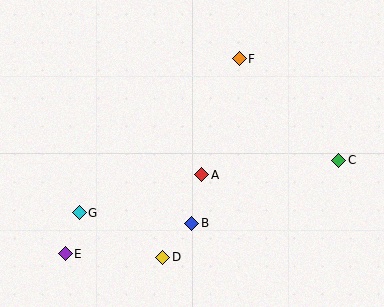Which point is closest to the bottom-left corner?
Point E is closest to the bottom-left corner.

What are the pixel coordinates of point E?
Point E is at (65, 254).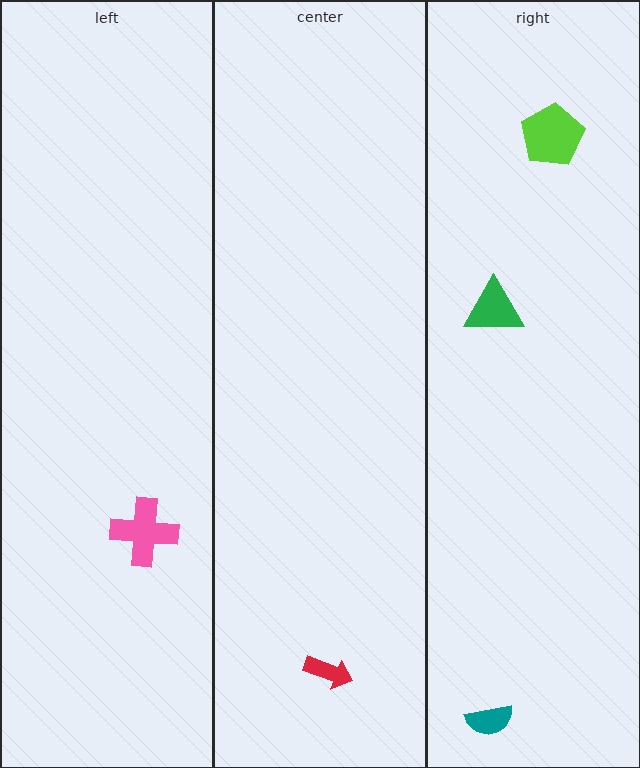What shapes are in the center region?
The red arrow.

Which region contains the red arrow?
The center region.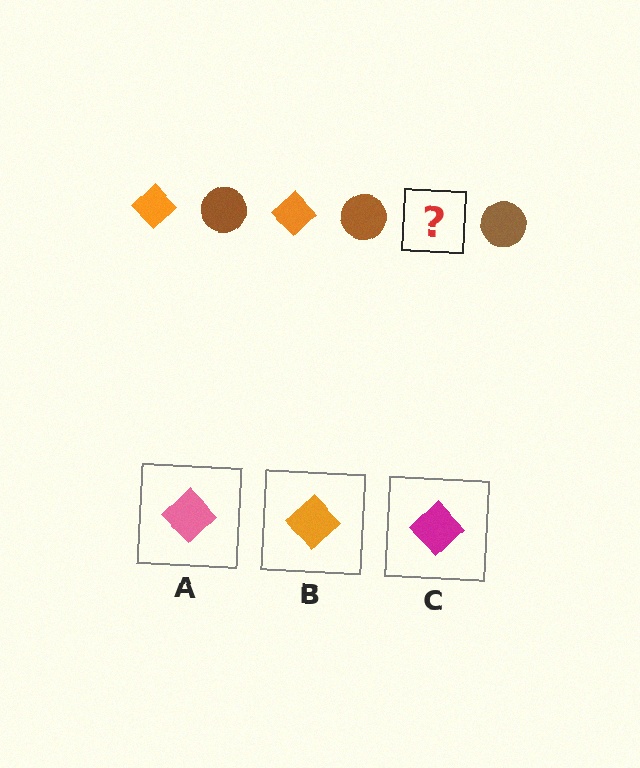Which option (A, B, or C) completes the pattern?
B.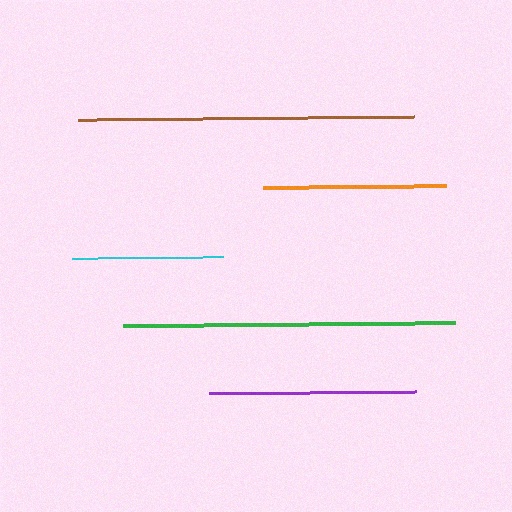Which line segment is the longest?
The brown line is the longest at approximately 336 pixels.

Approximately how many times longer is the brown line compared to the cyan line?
The brown line is approximately 2.2 times the length of the cyan line.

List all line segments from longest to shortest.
From longest to shortest: brown, green, purple, orange, cyan.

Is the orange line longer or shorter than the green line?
The green line is longer than the orange line.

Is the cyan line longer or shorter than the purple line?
The purple line is longer than the cyan line.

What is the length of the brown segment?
The brown segment is approximately 336 pixels long.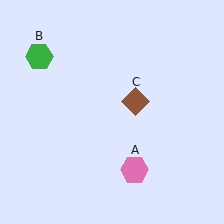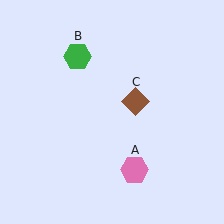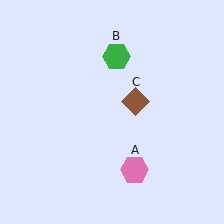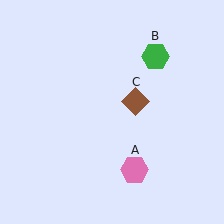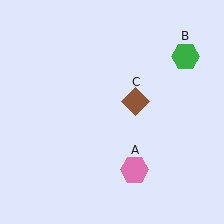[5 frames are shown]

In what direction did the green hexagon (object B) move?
The green hexagon (object B) moved right.